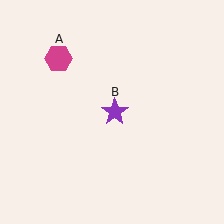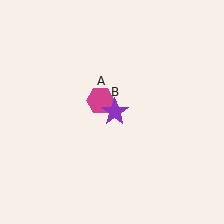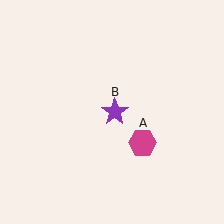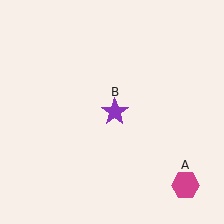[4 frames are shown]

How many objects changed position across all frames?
1 object changed position: magenta hexagon (object A).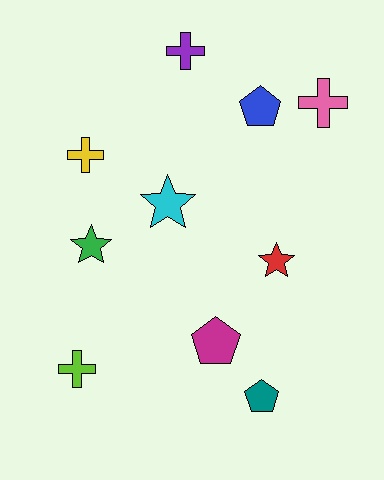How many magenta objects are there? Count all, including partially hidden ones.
There is 1 magenta object.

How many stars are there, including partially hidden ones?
There are 3 stars.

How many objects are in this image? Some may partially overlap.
There are 10 objects.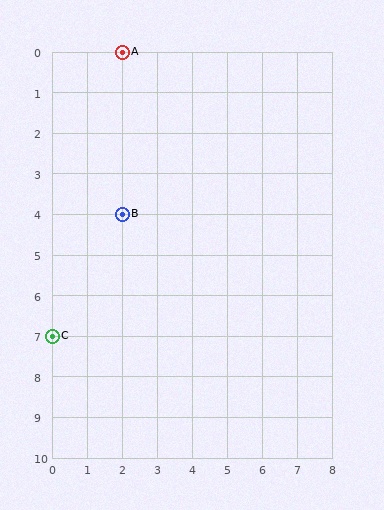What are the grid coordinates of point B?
Point B is at grid coordinates (2, 4).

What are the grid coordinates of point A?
Point A is at grid coordinates (2, 0).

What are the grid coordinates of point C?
Point C is at grid coordinates (0, 7).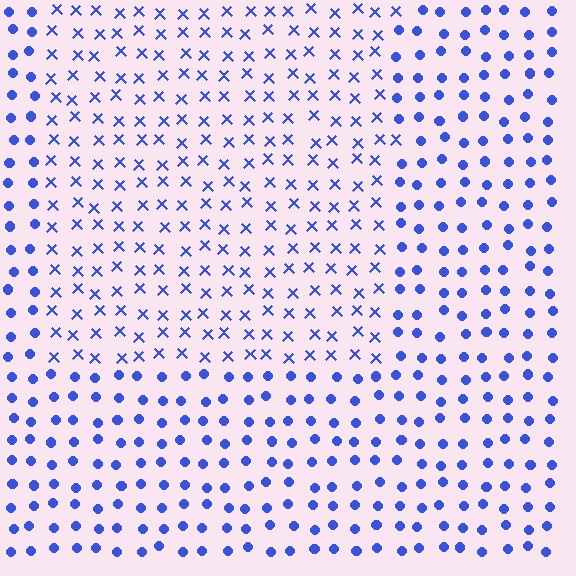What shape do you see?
I see a rectangle.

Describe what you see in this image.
The image is filled with small blue elements arranged in a uniform grid. A rectangle-shaped region contains X marks, while the surrounding area contains circles. The boundary is defined purely by the change in element shape.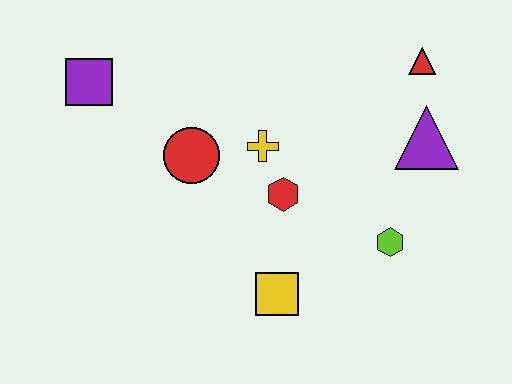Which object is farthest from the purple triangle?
The purple square is farthest from the purple triangle.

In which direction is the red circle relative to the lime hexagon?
The red circle is to the left of the lime hexagon.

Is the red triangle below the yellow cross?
No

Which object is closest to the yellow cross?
The red hexagon is closest to the yellow cross.